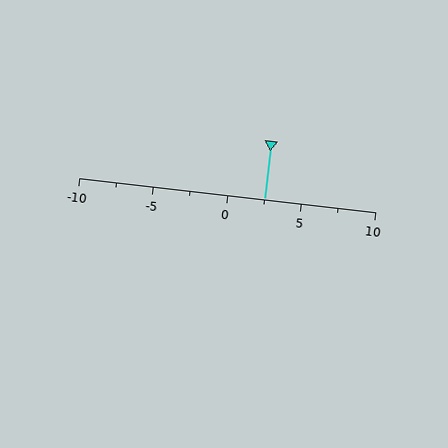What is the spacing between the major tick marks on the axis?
The major ticks are spaced 5 apart.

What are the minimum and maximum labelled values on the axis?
The axis runs from -10 to 10.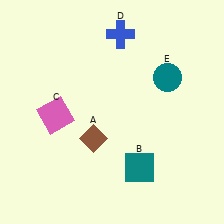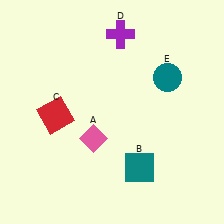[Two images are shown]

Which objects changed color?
A changed from brown to pink. C changed from pink to red. D changed from blue to purple.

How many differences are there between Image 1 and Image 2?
There are 3 differences between the two images.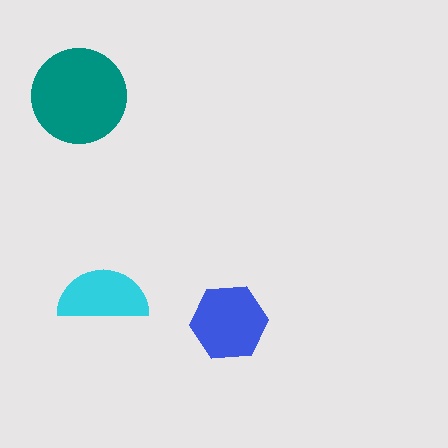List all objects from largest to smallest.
The teal circle, the blue hexagon, the cyan semicircle.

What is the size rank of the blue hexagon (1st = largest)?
2nd.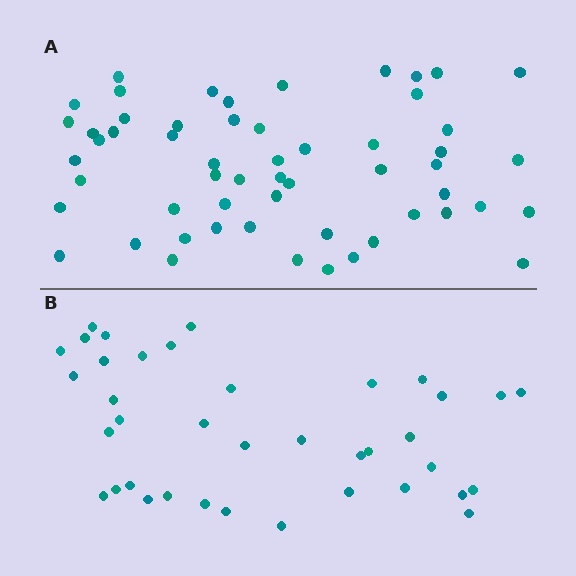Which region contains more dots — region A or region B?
Region A (the top region) has more dots.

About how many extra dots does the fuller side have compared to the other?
Region A has approximately 20 more dots than region B.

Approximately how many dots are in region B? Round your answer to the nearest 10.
About 40 dots. (The exact count is 38, which rounds to 40.)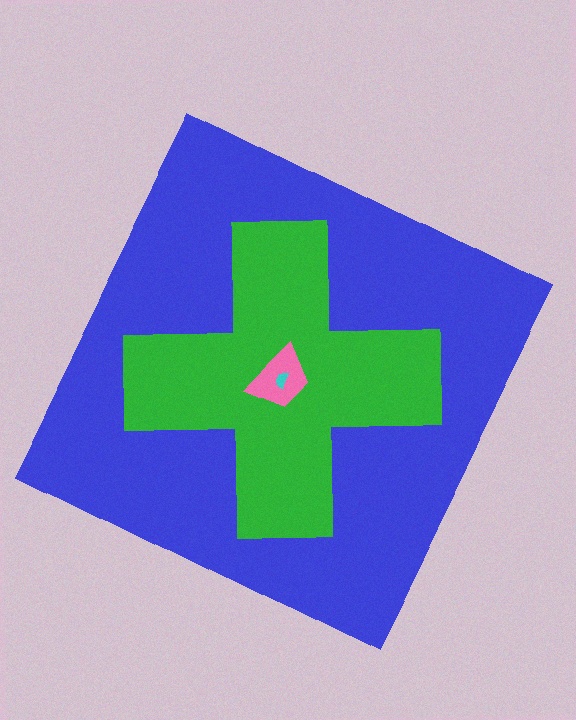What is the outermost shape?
The blue square.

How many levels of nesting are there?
4.